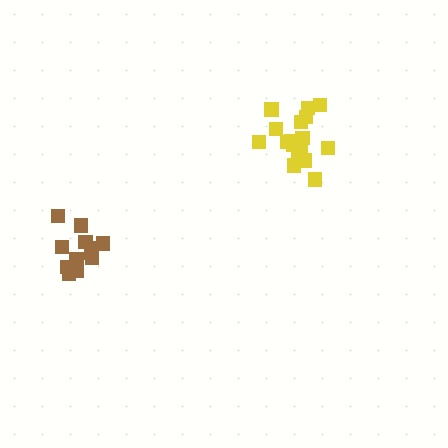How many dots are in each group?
Group 1: 17 dots, Group 2: 13 dots (30 total).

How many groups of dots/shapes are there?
There are 2 groups.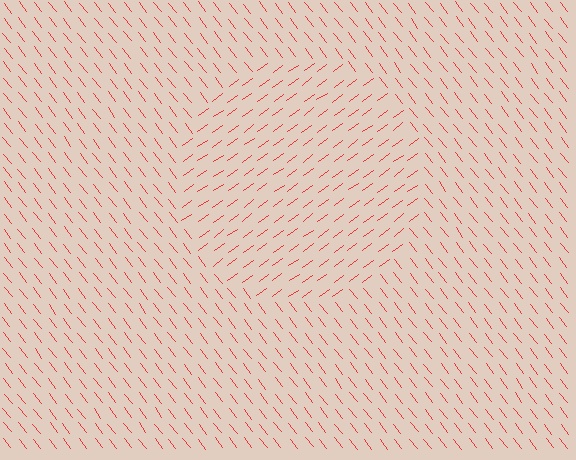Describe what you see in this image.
The image is filled with small red line segments. A circle region in the image has lines oriented differently from the surrounding lines, creating a visible texture boundary.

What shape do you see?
I see a circle.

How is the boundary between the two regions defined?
The boundary is defined purely by a change in line orientation (approximately 88 degrees difference). All lines are the same color and thickness.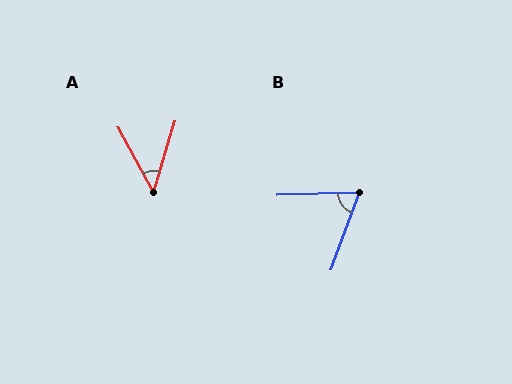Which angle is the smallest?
A, at approximately 45 degrees.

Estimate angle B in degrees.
Approximately 68 degrees.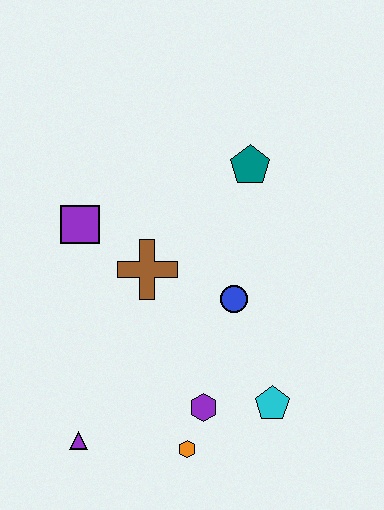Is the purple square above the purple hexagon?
Yes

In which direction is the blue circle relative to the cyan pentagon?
The blue circle is above the cyan pentagon.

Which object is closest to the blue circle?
The brown cross is closest to the blue circle.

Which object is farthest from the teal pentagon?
The purple triangle is farthest from the teal pentagon.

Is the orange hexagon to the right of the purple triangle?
Yes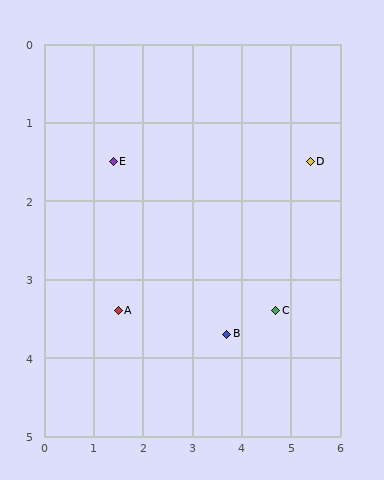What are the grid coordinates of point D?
Point D is at approximately (5.4, 1.5).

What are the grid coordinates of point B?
Point B is at approximately (3.7, 3.7).